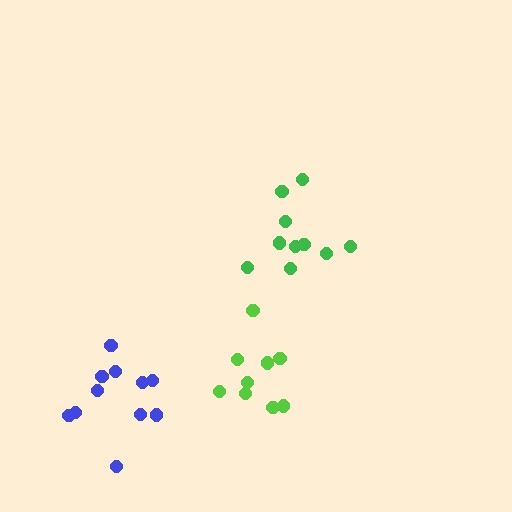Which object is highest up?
The green cluster is topmost.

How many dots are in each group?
Group 1: 9 dots, Group 2: 10 dots, Group 3: 11 dots (30 total).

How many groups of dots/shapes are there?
There are 3 groups.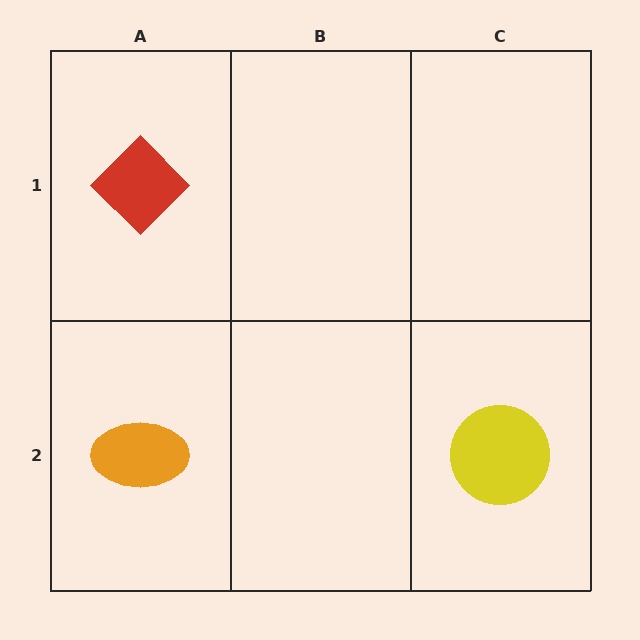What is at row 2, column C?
A yellow circle.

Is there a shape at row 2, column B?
No, that cell is empty.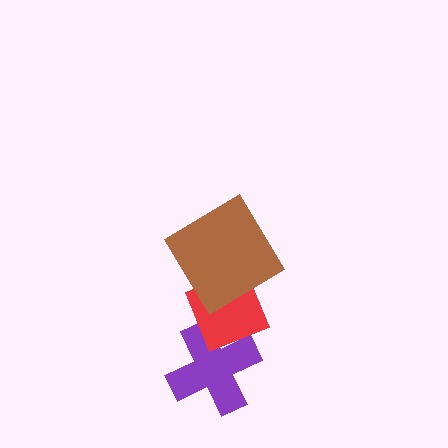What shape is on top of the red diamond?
The brown diamond is on top of the red diamond.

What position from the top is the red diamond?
The red diamond is 2nd from the top.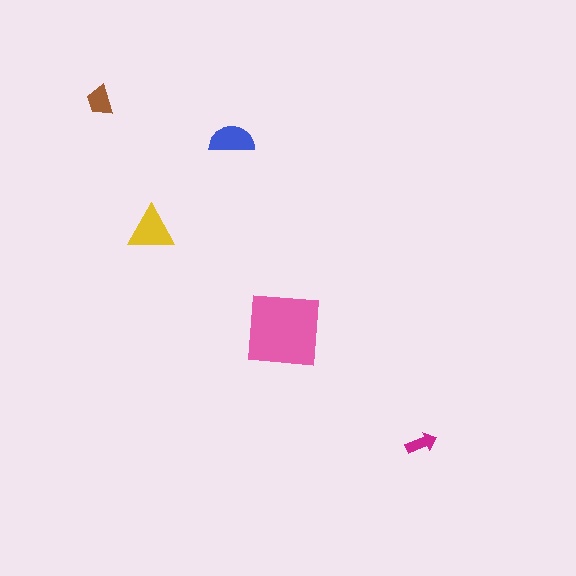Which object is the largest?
The pink square.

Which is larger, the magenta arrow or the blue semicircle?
The blue semicircle.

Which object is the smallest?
The magenta arrow.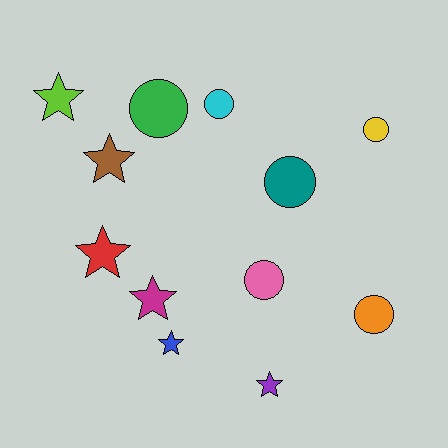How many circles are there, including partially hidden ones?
There are 6 circles.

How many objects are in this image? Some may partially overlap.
There are 12 objects.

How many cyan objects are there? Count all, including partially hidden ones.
There is 1 cyan object.